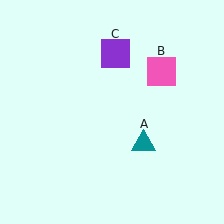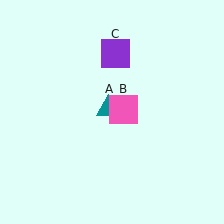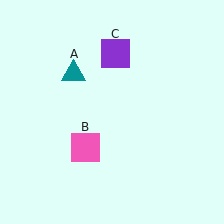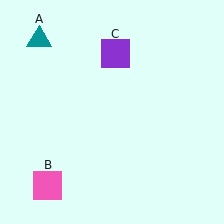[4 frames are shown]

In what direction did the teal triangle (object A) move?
The teal triangle (object A) moved up and to the left.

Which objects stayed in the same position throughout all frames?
Purple square (object C) remained stationary.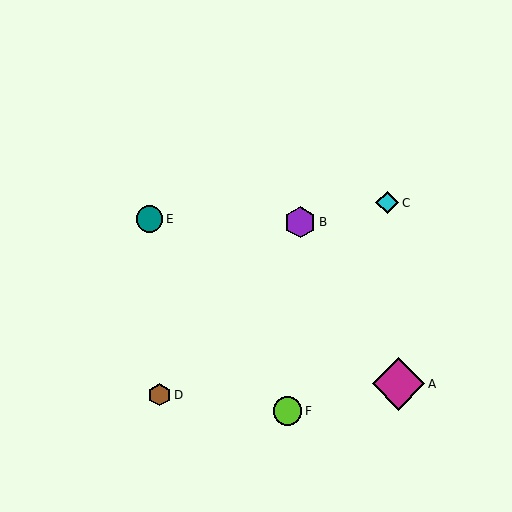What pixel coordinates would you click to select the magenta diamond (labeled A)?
Click at (399, 384) to select the magenta diamond A.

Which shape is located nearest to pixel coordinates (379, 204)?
The cyan diamond (labeled C) at (387, 203) is nearest to that location.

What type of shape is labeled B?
Shape B is a purple hexagon.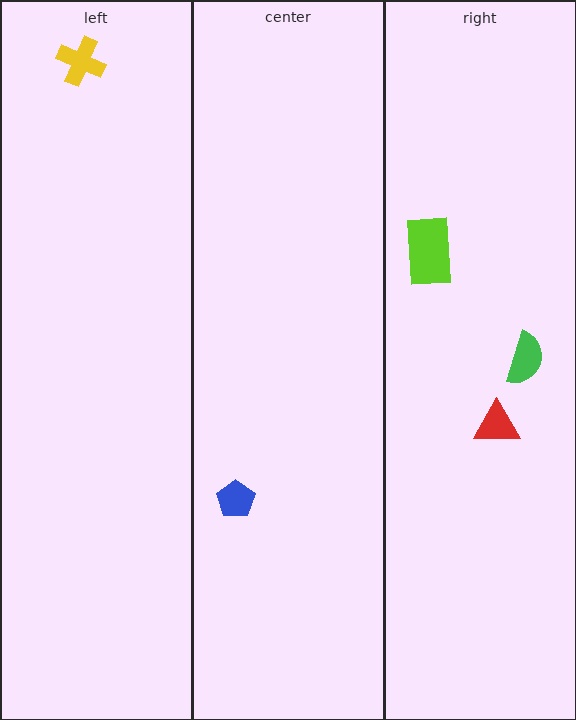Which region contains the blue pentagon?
The center region.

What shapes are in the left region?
The yellow cross.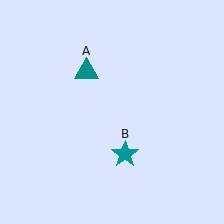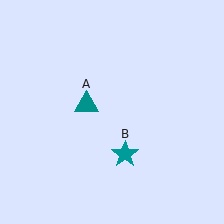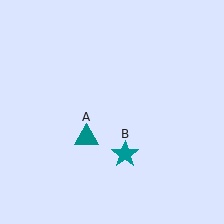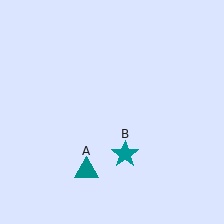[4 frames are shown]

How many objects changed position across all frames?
1 object changed position: teal triangle (object A).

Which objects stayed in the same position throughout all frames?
Teal star (object B) remained stationary.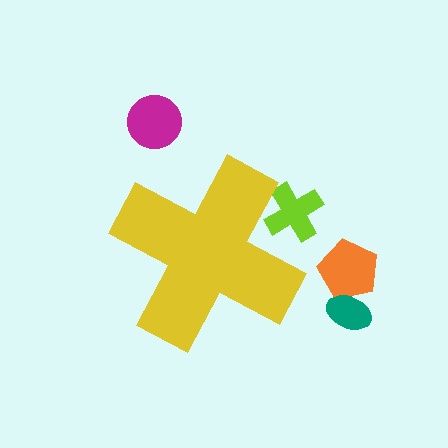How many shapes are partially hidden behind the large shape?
1 shape is partially hidden.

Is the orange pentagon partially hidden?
No, the orange pentagon is fully visible.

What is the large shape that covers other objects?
A yellow cross.